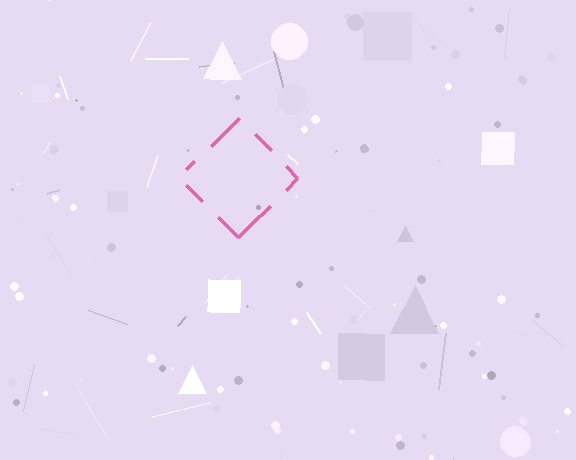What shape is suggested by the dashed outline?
The dashed outline suggests a diamond.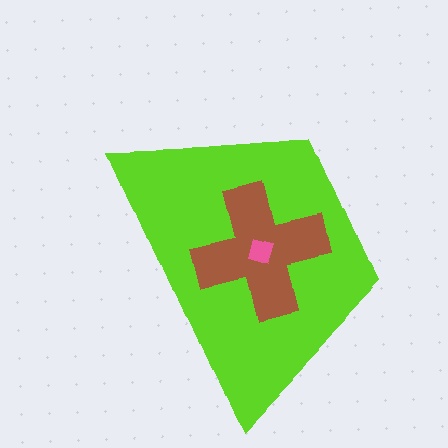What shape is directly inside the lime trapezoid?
The brown cross.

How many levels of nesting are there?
3.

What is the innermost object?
The pink diamond.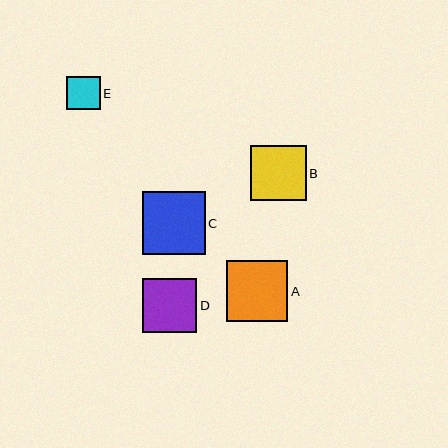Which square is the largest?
Square C is the largest with a size of approximately 63 pixels.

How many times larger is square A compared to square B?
Square A is approximately 1.1 times the size of square B.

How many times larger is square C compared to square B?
Square C is approximately 1.1 times the size of square B.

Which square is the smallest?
Square E is the smallest with a size of approximately 33 pixels.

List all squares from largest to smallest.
From largest to smallest: C, A, B, D, E.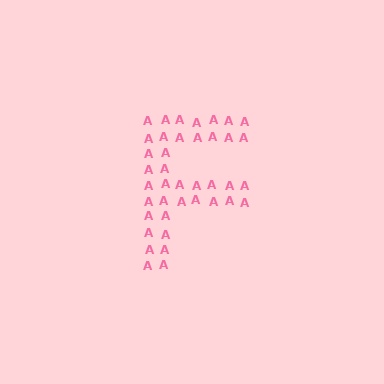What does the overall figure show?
The overall figure shows the letter F.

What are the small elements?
The small elements are letter A's.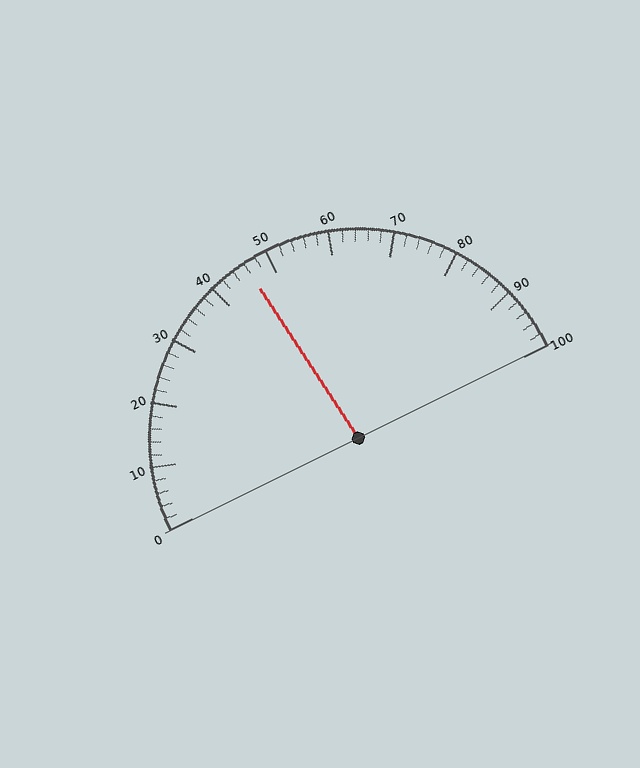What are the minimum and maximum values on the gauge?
The gauge ranges from 0 to 100.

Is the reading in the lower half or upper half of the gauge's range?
The reading is in the lower half of the range (0 to 100).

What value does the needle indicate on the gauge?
The needle indicates approximately 46.